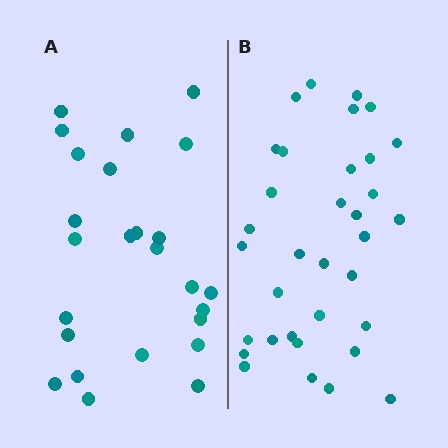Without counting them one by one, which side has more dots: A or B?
Region B (the right region) has more dots.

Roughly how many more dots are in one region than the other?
Region B has roughly 8 or so more dots than region A.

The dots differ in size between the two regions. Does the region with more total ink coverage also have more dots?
No. Region A has more total ink coverage because its dots are larger, but region B actually contains more individual dots. Total area can be misleading — the number of items is what matters here.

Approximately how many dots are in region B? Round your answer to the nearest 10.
About 30 dots. (The exact count is 34, which rounds to 30.)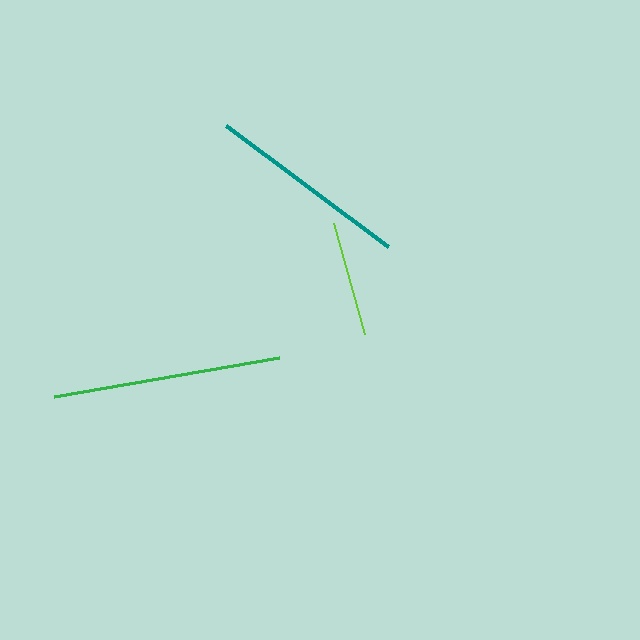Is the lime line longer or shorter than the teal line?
The teal line is longer than the lime line.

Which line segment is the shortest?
The lime line is the shortest at approximately 116 pixels.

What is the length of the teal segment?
The teal segment is approximately 202 pixels long.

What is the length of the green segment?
The green segment is approximately 229 pixels long.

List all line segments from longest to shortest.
From longest to shortest: green, teal, lime.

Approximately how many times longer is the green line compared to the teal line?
The green line is approximately 1.1 times the length of the teal line.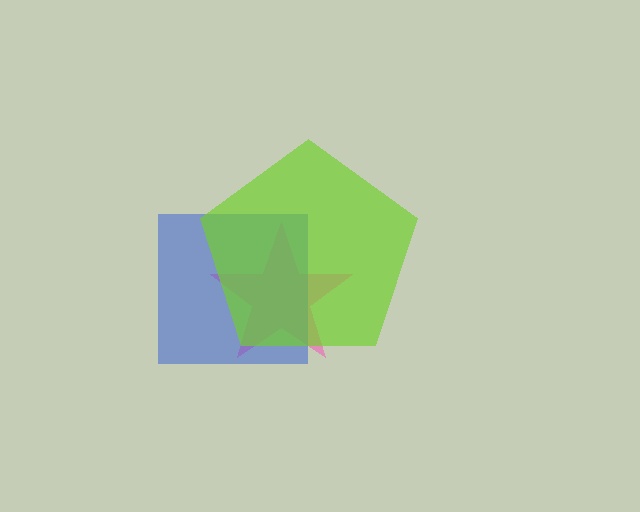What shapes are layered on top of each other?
The layered shapes are: a pink star, a blue square, a lime pentagon.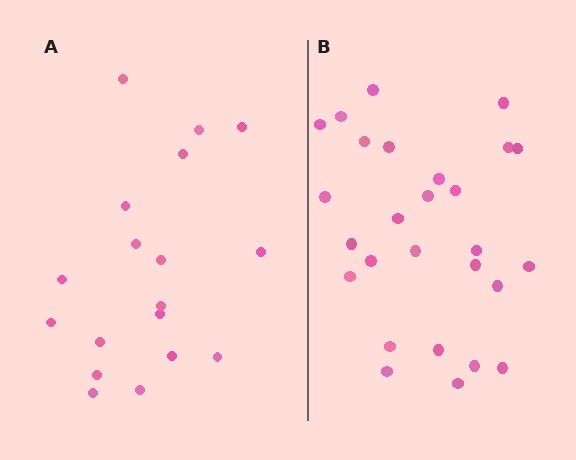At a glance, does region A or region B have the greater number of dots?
Region B (the right region) has more dots.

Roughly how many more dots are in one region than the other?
Region B has roughly 8 or so more dots than region A.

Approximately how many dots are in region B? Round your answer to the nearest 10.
About 30 dots. (The exact count is 27, which rounds to 30.)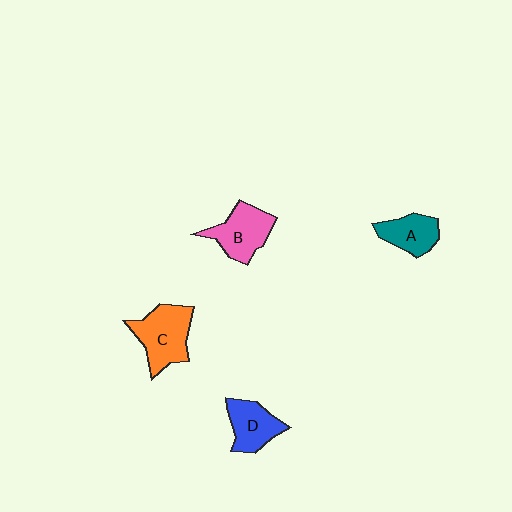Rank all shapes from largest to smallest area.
From largest to smallest: C (orange), B (pink), D (blue), A (teal).